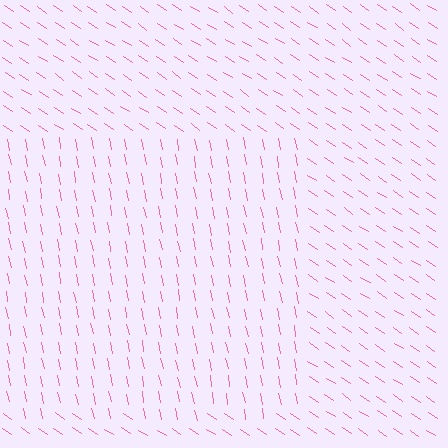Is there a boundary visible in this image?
Yes, there is a texture boundary formed by a change in line orientation.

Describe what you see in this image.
The image is filled with small pink line segments. A rectangle region in the image has lines oriented differently from the surrounding lines, creating a visible texture boundary.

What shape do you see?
I see a rectangle.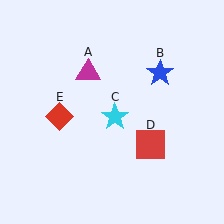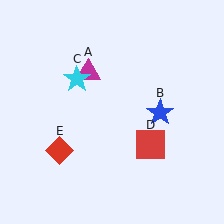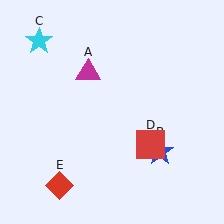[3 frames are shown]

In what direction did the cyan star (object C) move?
The cyan star (object C) moved up and to the left.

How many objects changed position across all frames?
3 objects changed position: blue star (object B), cyan star (object C), red diamond (object E).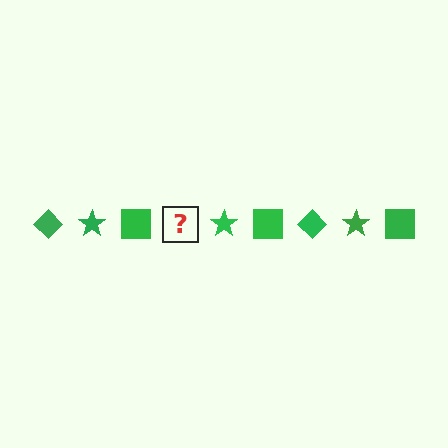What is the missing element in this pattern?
The missing element is a green diamond.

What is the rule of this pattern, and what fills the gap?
The rule is that the pattern cycles through diamond, star, square shapes in green. The gap should be filled with a green diamond.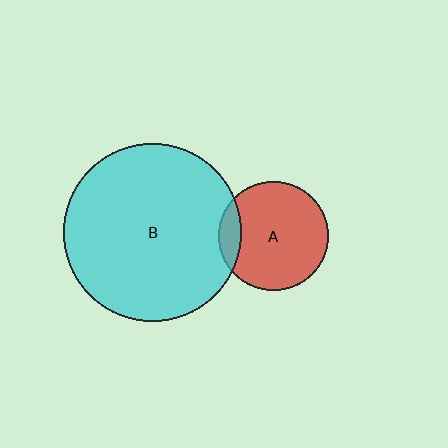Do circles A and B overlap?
Yes.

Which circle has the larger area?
Circle B (cyan).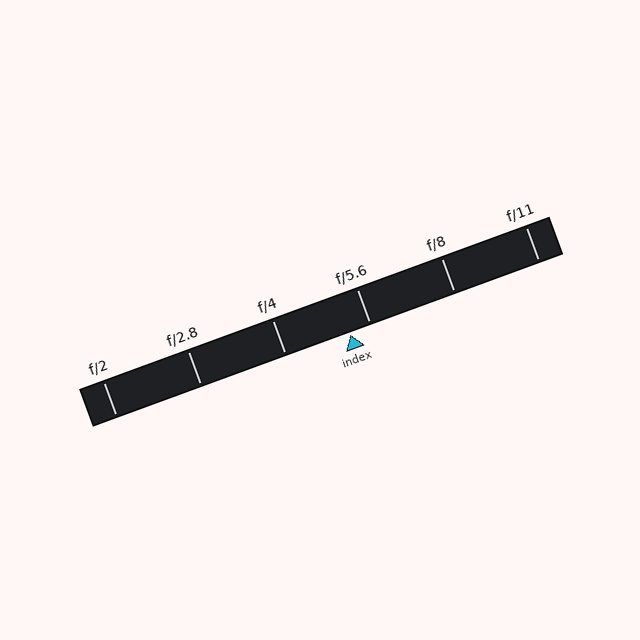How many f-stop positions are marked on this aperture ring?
There are 6 f-stop positions marked.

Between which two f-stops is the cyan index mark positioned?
The index mark is between f/4 and f/5.6.